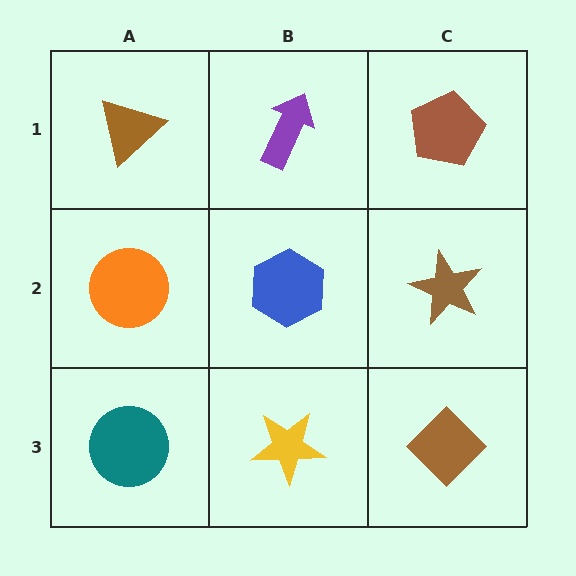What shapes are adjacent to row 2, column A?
A brown triangle (row 1, column A), a teal circle (row 3, column A), a blue hexagon (row 2, column B).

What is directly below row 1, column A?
An orange circle.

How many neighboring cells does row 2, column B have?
4.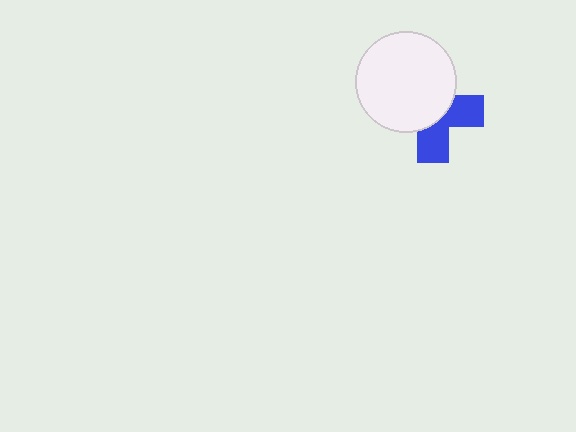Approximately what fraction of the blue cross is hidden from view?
Roughly 58% of the blue cross is hidden behind the white circle.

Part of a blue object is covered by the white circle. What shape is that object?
It is a cross.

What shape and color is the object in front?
The object in front is a white circle.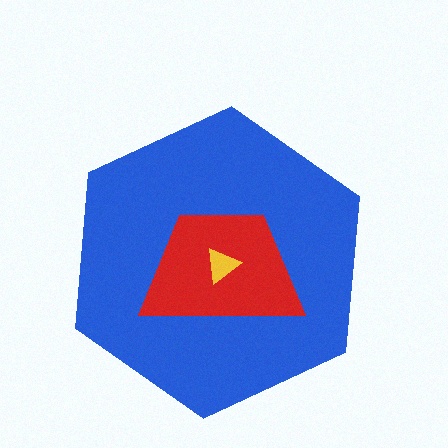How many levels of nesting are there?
3.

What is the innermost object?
The yellow triangle.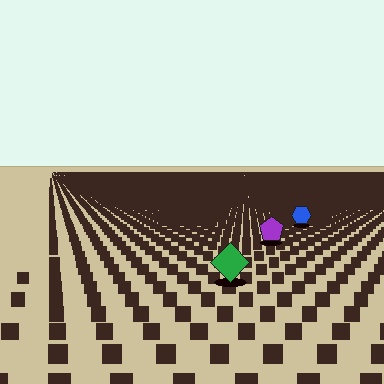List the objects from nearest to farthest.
From nearest to farthest: the green diamond, the purple pentagon, the blue hexagon.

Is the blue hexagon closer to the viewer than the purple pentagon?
No. The purple pentagon is closer — you can tell from the texture gradient: the ground texture is coarser near it.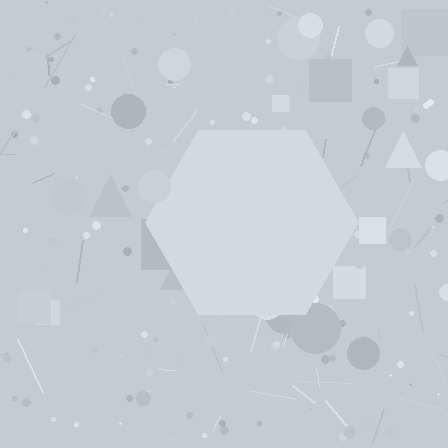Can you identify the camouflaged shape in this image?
The camouflaged shape is a hexagon.